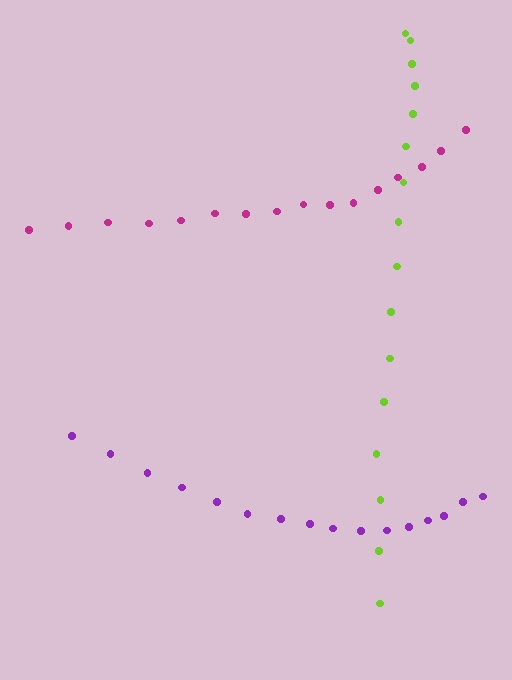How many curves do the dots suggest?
There are 3 distinct paths.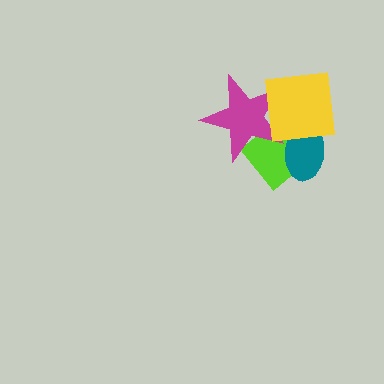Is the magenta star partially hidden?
Yes, it is partially covered by another shape.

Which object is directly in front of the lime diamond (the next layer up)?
The teal ellipse is directly in front of the lime diamond.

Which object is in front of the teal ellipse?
The yellow square is in front of the teal ellipse.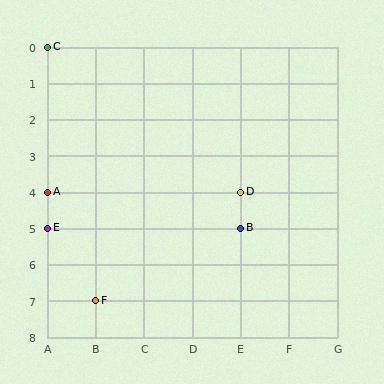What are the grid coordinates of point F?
Point F is at grid coordinates (B, 7).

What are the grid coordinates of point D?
Point D is at grid coordinates (E, 4).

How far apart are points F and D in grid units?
Points F and D are 3 columns and 3 rows apart (about 4.2 grid units diagonally).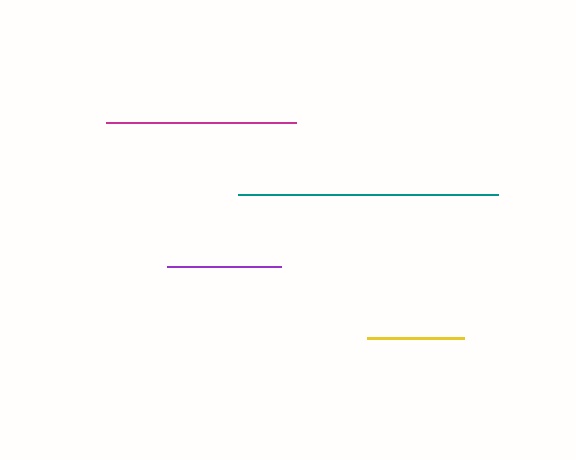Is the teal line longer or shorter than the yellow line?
The teal line is longer than the yellow line.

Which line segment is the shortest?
The yellow line is the shortest at approximately 97 pixels.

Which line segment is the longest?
The teal line is the longest at approximately 260 pixels.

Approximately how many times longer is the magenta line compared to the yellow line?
The magenta line is approximately 2.0 times the length of the yellow line.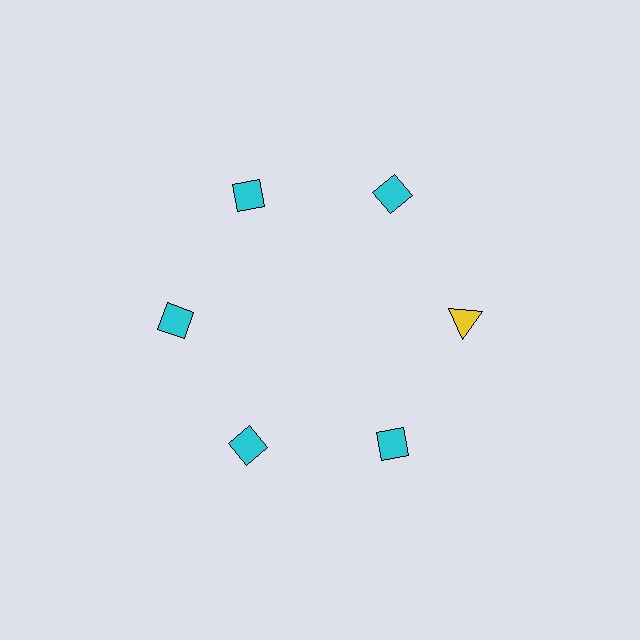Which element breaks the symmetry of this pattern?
The yellow triangle at roughly the 3 o'clock position breaks the symmetry. All other shapes are cyan diamonds.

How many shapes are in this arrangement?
There are 6 shapes arranged in a ring pattern.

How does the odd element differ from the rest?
It differs in both color (yellow instead of cyan) and shape (triangle instead of diamond).